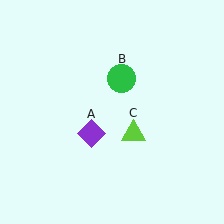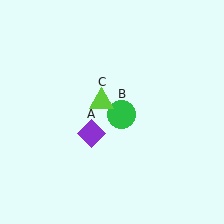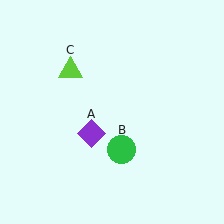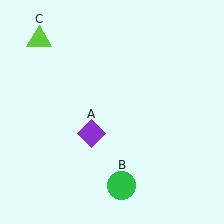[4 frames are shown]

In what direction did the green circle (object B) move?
The green circle (object B) moved down.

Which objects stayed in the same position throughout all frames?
Purple diamond (object A) remained stationary.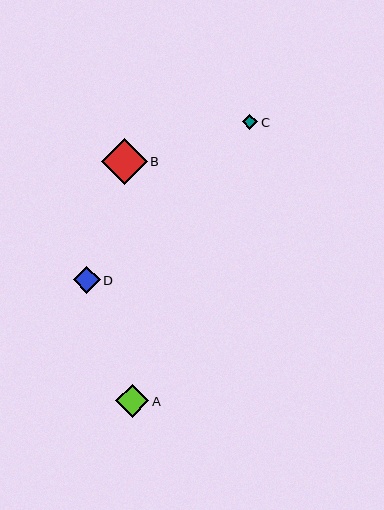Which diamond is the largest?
Diamond B is the largest with a size of approximately 46 pixels.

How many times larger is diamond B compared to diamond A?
Diamond B is approximately 1.4 times the size of diamond A.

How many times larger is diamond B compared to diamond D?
Diamond B is approximately 1.7 times the size of diamond D.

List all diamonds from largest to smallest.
From largest to smallest: B, A, D, C.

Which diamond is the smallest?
Diamond C is the smallest with a size of approximately 15 pixels.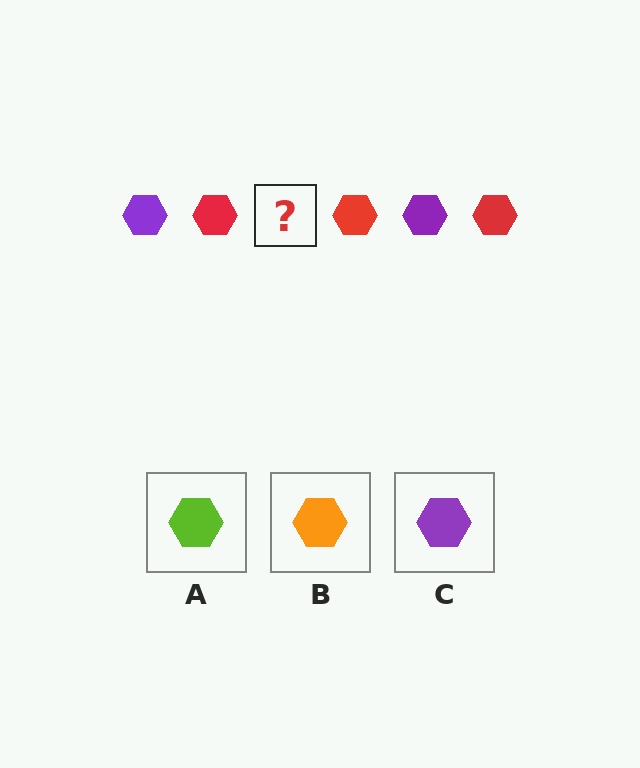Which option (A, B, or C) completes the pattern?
C.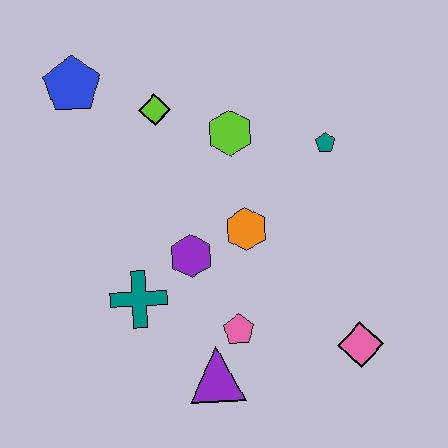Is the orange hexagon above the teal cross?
Yes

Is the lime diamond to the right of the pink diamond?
No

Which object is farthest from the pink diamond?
The blue pentagon is farthest from the pink diamond.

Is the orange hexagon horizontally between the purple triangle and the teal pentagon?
Yes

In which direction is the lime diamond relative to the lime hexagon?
The lime diamond is to the left of the lime hexagon.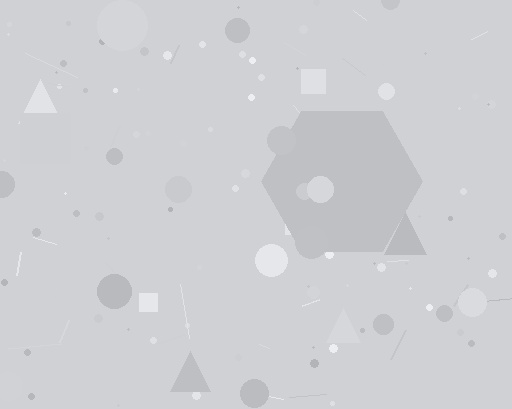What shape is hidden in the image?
A hexagon is hidden in the image.